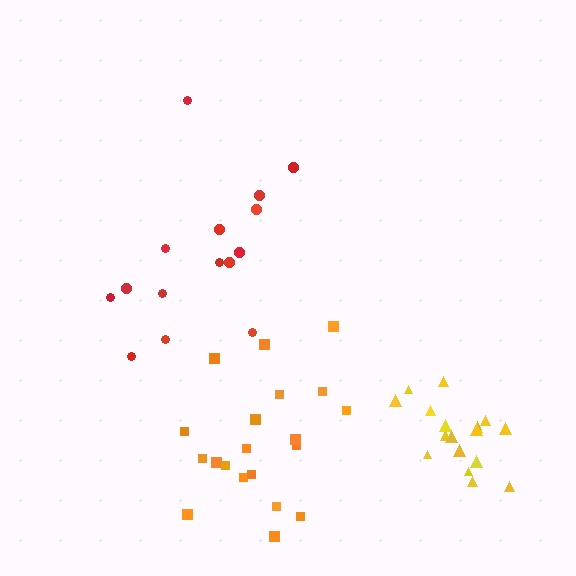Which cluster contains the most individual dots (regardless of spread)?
Orange (20).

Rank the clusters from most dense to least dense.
yellow, orange, red.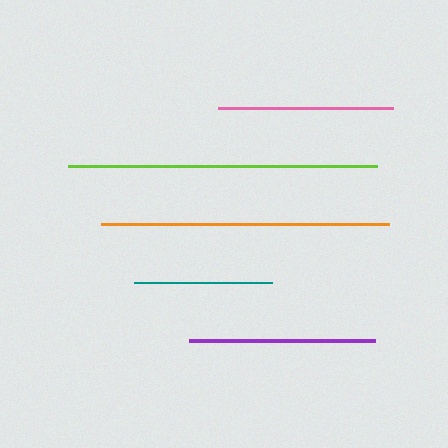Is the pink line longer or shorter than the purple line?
The purple line is longer than the pink line.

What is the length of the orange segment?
The orange segment is approximately 288 pixels long.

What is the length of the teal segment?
The teal segment is approximately 137 pixels long.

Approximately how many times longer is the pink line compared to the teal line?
The pink line is approximately 1.3 times the length of the teal line.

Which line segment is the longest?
The lime line is the longest at approximately 309 pixels.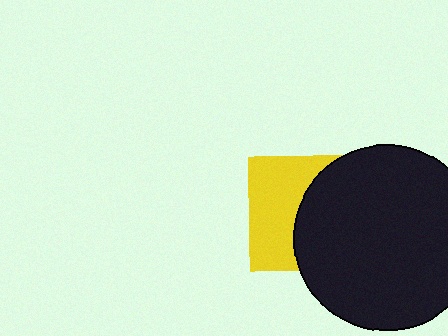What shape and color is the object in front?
The object in front is a black circle.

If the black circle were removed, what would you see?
You would see the complete yellow square.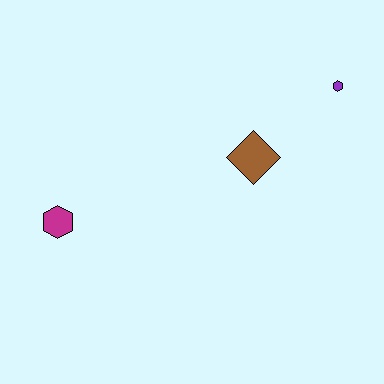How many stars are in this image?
There are no stars.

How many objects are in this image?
There are 3 objects.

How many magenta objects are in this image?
There is 1 magenta object.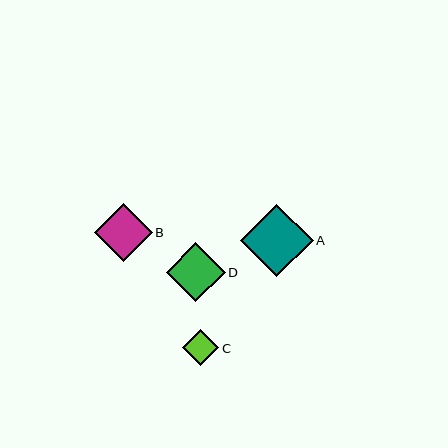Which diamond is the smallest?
Diamond C is the smallest with a size of approximately 36 pixels.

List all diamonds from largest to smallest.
From largest to smallest: A, D, B, C.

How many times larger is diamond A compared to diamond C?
Diamond A is approximately 2.0 times the size of diamond C.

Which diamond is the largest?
Diamond A is the largest with a size of approximately 73 pixels.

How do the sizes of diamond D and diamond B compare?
Diamond D and diamond B are approximately the same size.